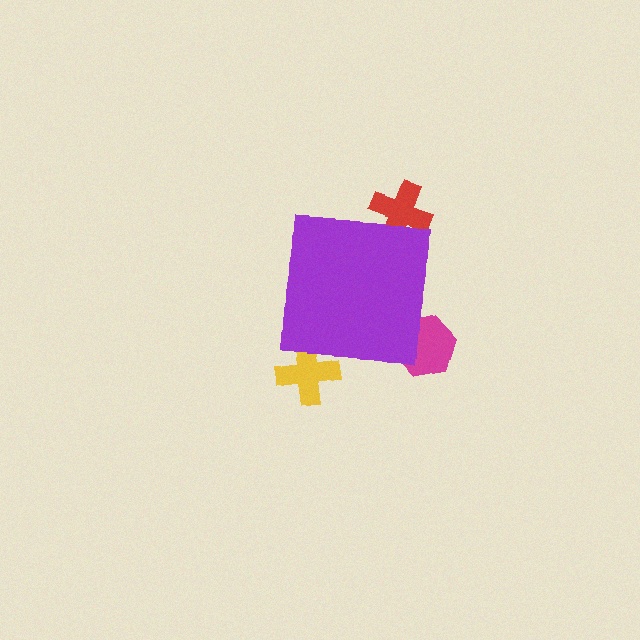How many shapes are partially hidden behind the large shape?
3 shapes are partially hidden.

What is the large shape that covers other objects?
A purple square.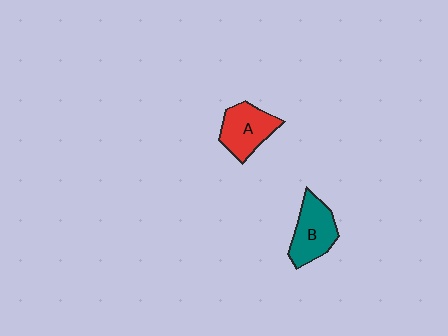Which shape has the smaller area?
Shape A (red).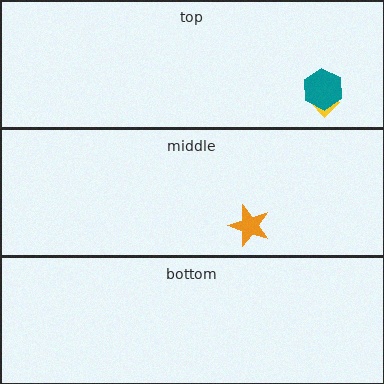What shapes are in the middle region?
The orange star.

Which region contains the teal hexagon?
The top region.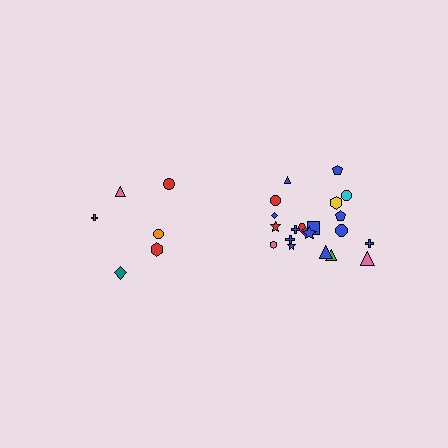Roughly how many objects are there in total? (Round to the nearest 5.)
Roughly 30 objects in total.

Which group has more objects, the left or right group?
The right group.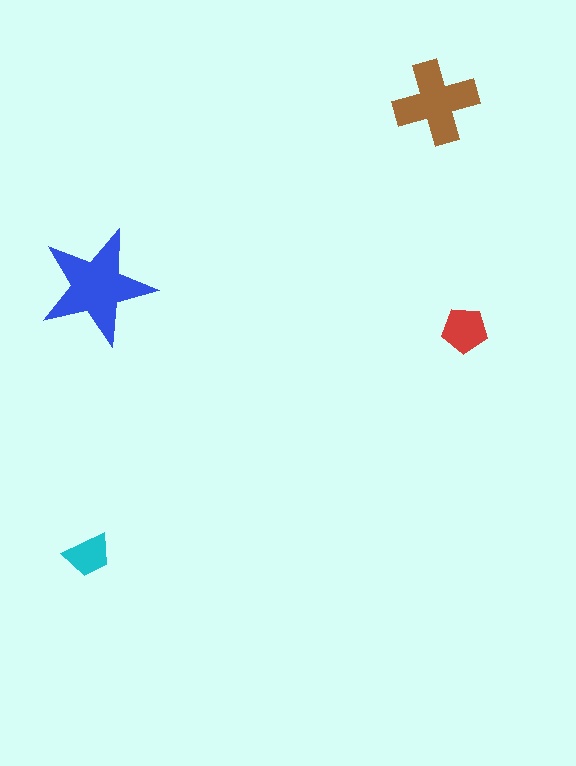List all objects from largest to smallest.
The blue star, the brown cross, the red pentagon, the cyan trapezoid.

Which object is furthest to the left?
The cyan trapezoid is leftmost.